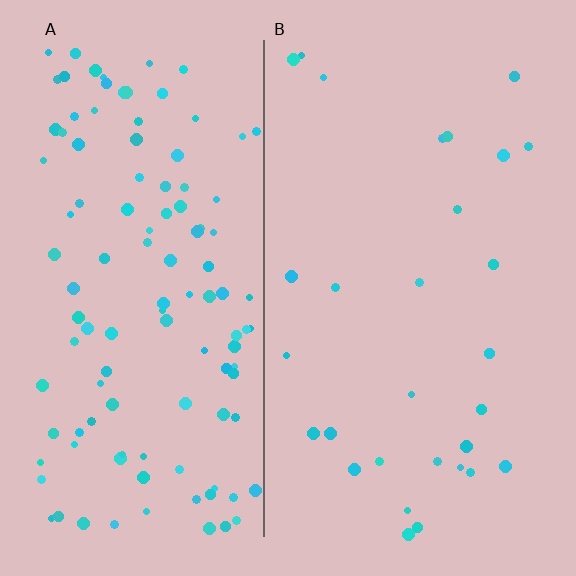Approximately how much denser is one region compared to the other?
Approximately 3.9× — region A over region B.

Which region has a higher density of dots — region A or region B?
A (the left).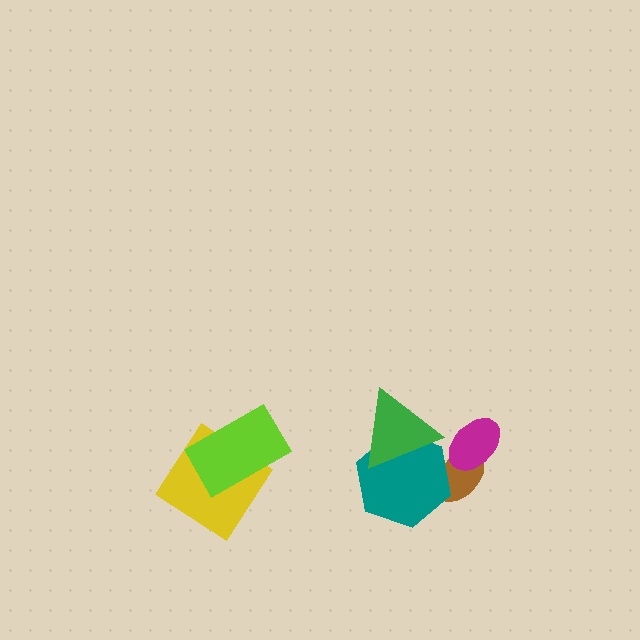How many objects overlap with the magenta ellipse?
1 object overlaps with the magenta ellipse.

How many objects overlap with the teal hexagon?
2 objects overlap with the teal hexagon.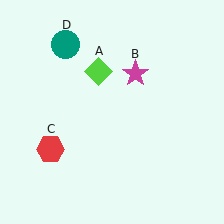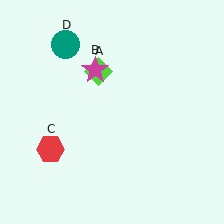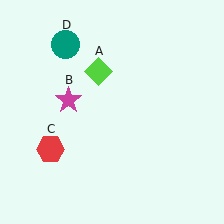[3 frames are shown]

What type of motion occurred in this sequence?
The magenta star (object B) rotated counterclockwise around the center of the scene.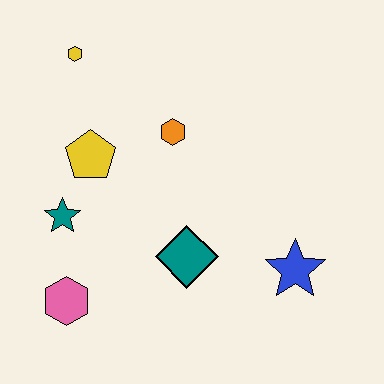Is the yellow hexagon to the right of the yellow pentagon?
No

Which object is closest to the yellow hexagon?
The yellow pentagon is closest to the yellow hexagon.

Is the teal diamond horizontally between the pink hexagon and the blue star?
Yes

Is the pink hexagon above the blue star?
No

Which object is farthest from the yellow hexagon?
The blue star is farthest from the yellow hexagon.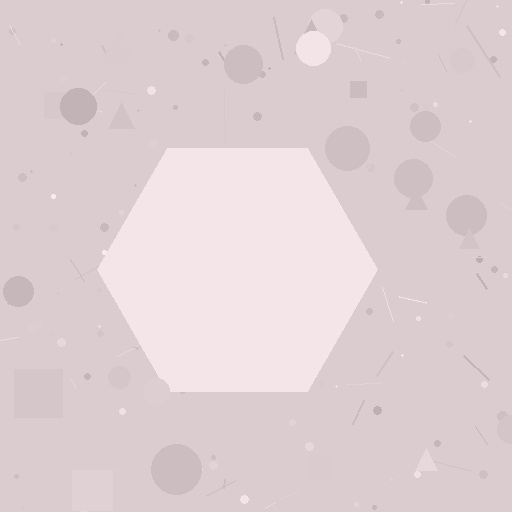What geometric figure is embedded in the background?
A hexagon is embedded in the background.